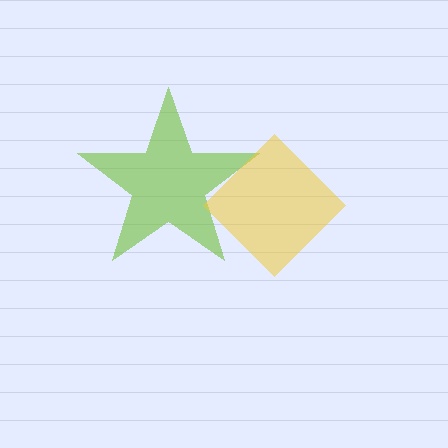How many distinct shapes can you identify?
There are 2 distinct shapes: a lime star, a yellow diamond.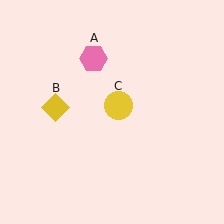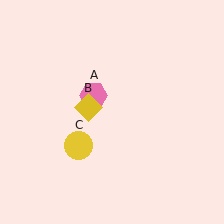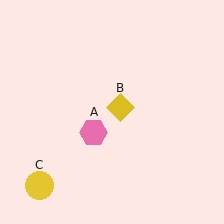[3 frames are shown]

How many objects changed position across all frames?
3 objects changed position: pink hexagon (object A), yellow diamond (object B), yellow circle (object C).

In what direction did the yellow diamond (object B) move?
The yellow diamond (object B) moved right.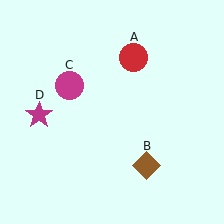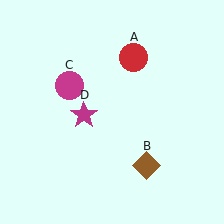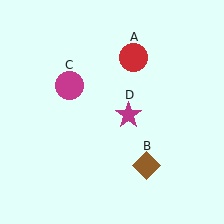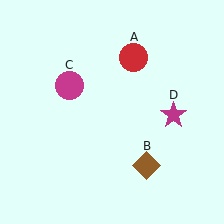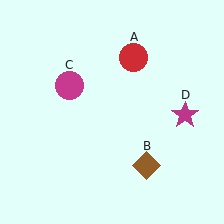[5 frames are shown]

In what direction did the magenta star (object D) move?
The magenta star (object D) moved right.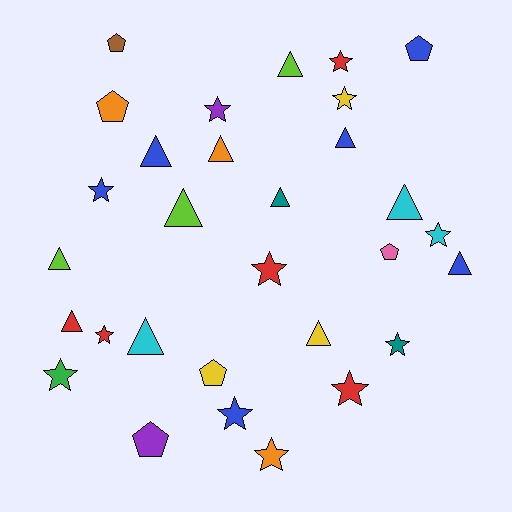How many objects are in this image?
There are 30 objects.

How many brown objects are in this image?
There is 1 brown object.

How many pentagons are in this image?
There are 6 pentagons.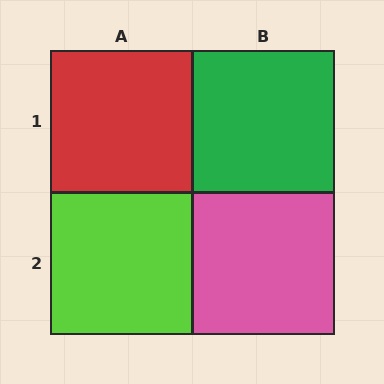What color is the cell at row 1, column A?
Red.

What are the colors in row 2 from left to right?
Lime, pink.